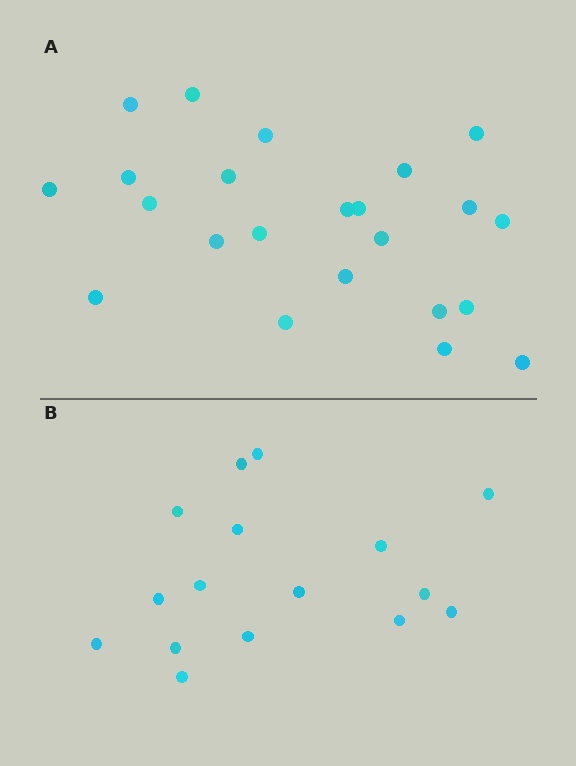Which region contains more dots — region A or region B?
Region A (the top region) has more dots.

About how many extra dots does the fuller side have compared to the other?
Region A has roughly 8 or so more dots than region B.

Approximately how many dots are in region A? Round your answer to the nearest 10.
About 20 dots. (The exact count is 23, which rounds to 20.)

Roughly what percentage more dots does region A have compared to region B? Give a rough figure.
About 45% more.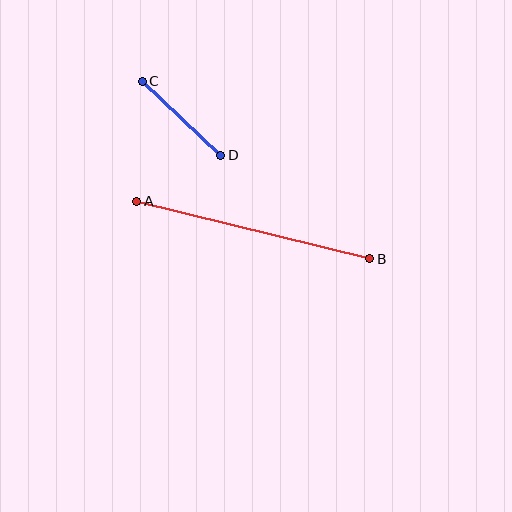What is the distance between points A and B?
The distance is approximately 240 pixels.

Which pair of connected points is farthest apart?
Points A and B are farthest apart.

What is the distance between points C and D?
The distance is approximately 108 pixels.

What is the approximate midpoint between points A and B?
The midpoint is at approximately (253, 230) pixels.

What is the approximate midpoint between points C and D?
The midpoint is at approximately (182, 118) pixels.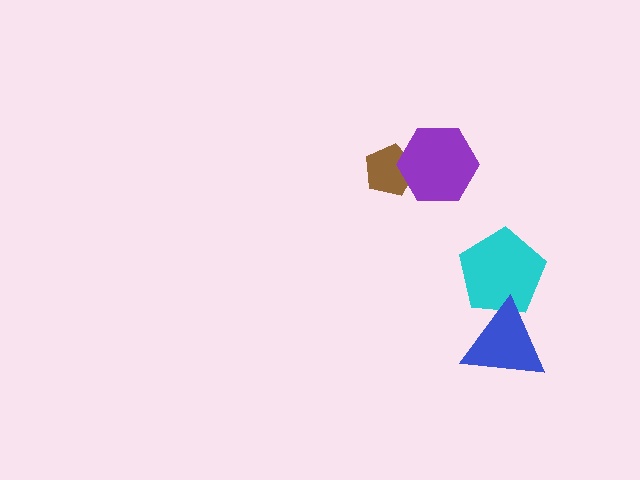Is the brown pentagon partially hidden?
Yes, it is partially covered by another shape.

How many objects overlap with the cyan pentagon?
1 object overlaps with the cyan pentagon.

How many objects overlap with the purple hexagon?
1 object overlaps with the purple hexagon.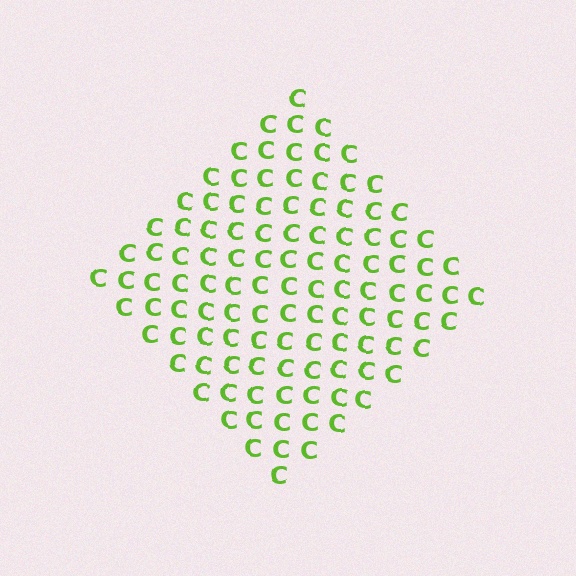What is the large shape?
The large shape is a diamond.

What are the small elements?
The small elements are letter C's.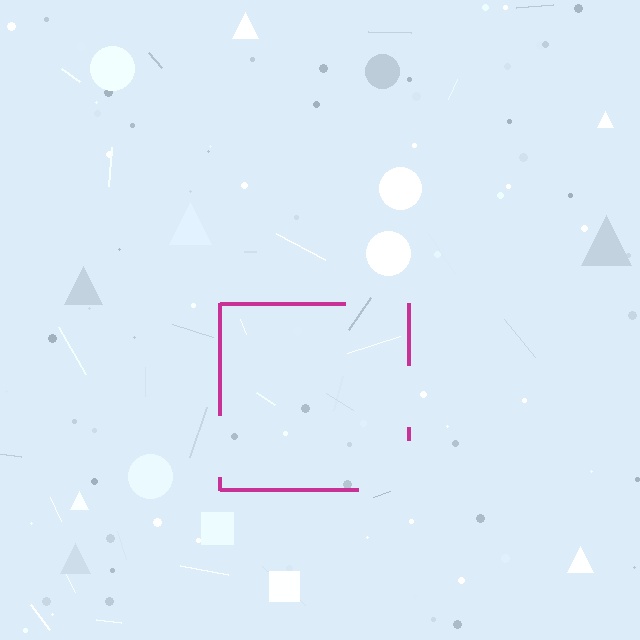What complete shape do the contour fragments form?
The contour fragments form a square.